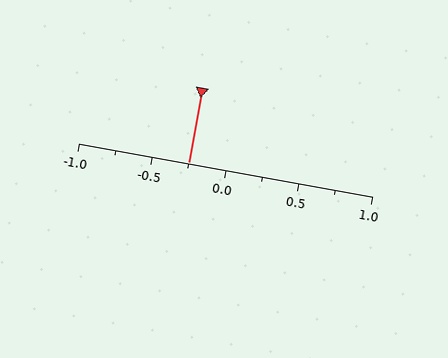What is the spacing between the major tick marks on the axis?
The major ticks are spaced 0.5 apart.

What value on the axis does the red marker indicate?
The marker indicates approximately -0.25.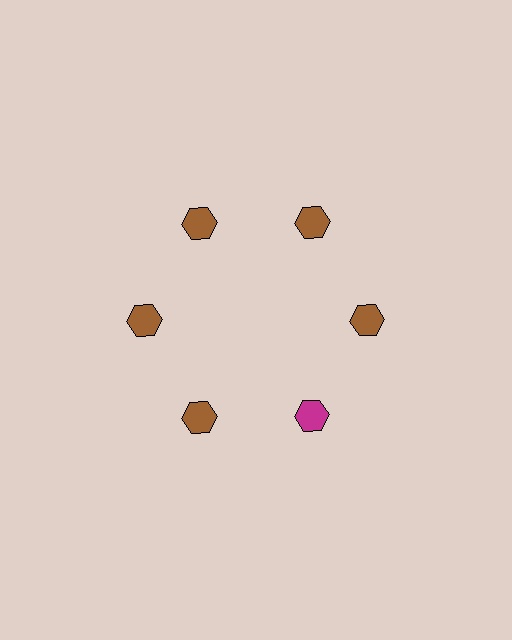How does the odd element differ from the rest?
It has a different color: magenta instead of brown.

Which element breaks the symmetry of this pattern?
The magenta hexagon at roughly the 5 o'clock position breaks the symmetry. All other shapes are brown hexagons.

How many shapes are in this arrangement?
There are 6 shapes arranged in a ring pattern.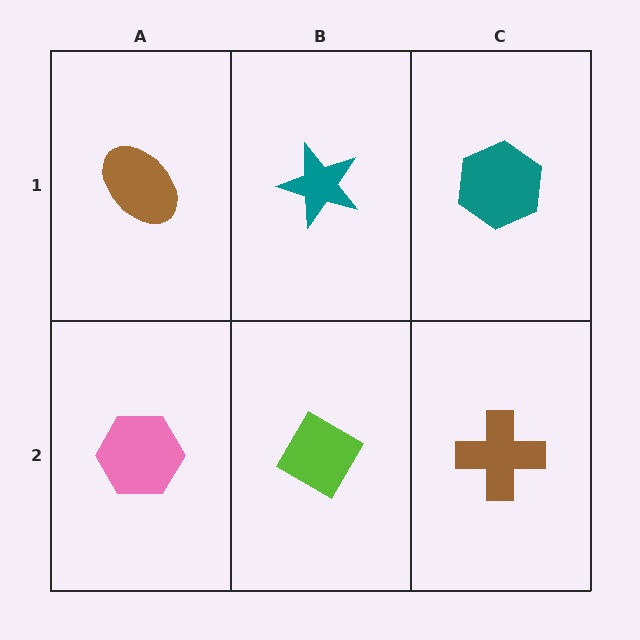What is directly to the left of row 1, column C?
A teal star.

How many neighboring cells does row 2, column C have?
2.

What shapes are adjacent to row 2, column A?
A brown ellipse (row 1, column A), a lime diamond (row 2, column B).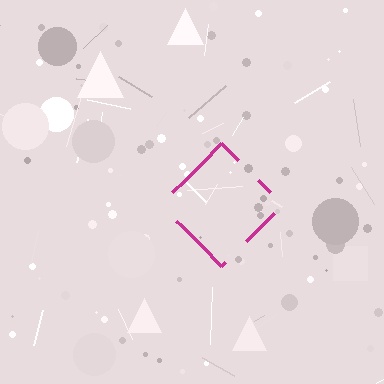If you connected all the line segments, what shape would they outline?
They would outline a diamond.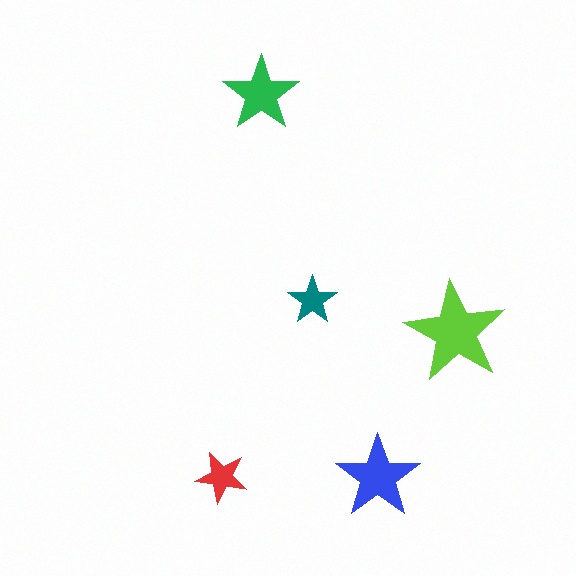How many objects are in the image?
There are 5 objects in the image.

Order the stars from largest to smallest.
the lime one, the blue one, the green one, the red one, the teal one.